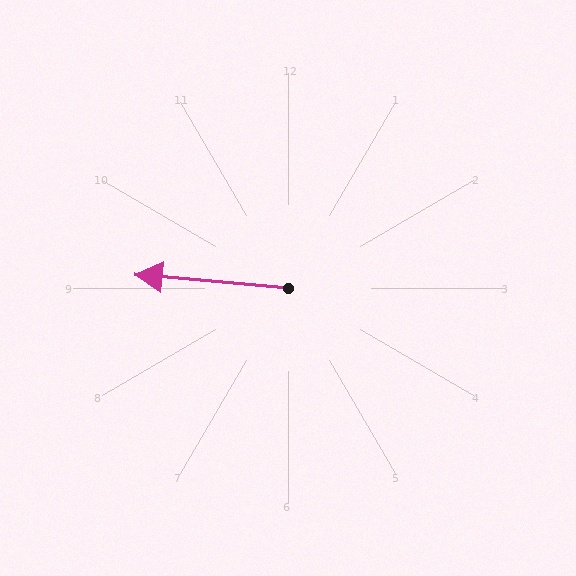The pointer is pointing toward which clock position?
Roughly 9 o'clock.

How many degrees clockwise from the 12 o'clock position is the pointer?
Approximately 275 degrees.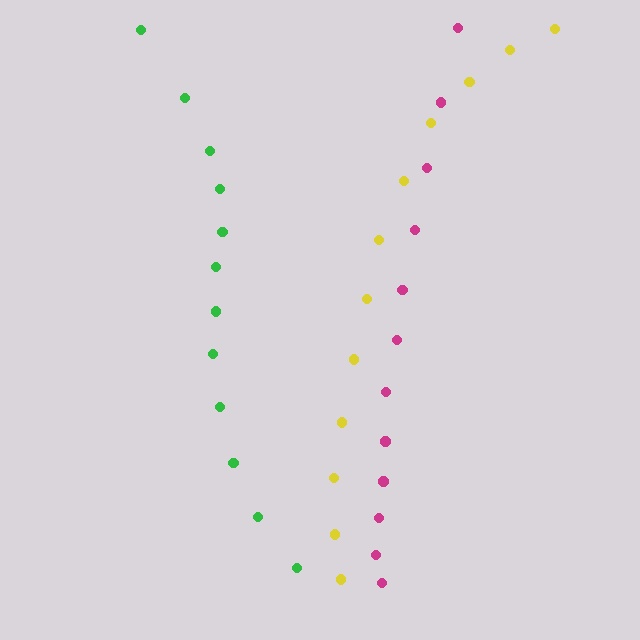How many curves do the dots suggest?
There are 3 distinct paths.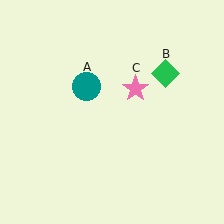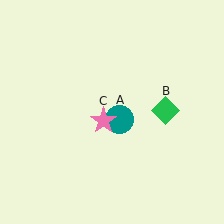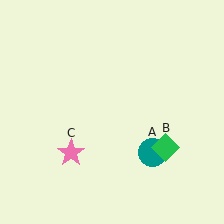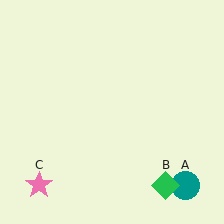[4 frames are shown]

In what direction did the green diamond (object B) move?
The green diamond (object B) moved down.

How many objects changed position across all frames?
3 objects changed position: teal circle (object A), green diamond (object B), pink star (object C).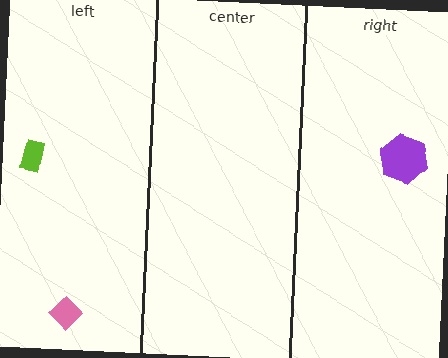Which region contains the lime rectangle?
The left region.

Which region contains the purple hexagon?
The right region.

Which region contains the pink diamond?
The left region.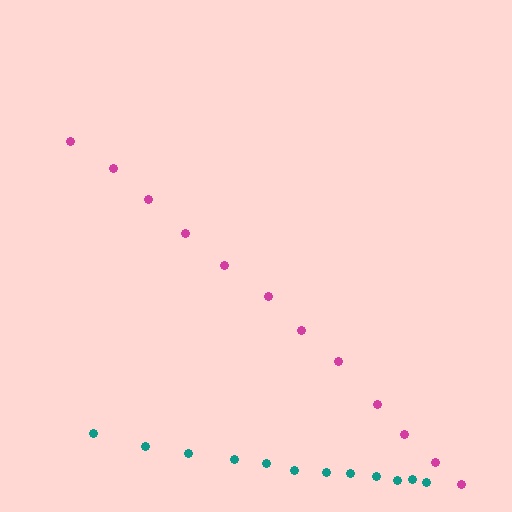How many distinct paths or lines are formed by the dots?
There are 2 distinct paths.